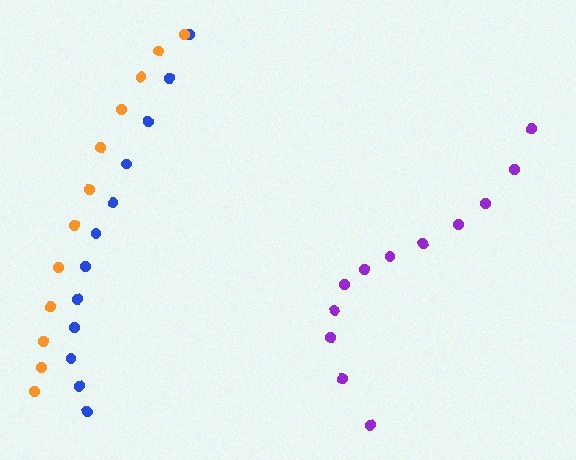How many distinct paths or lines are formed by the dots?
There are 3 distinct paths.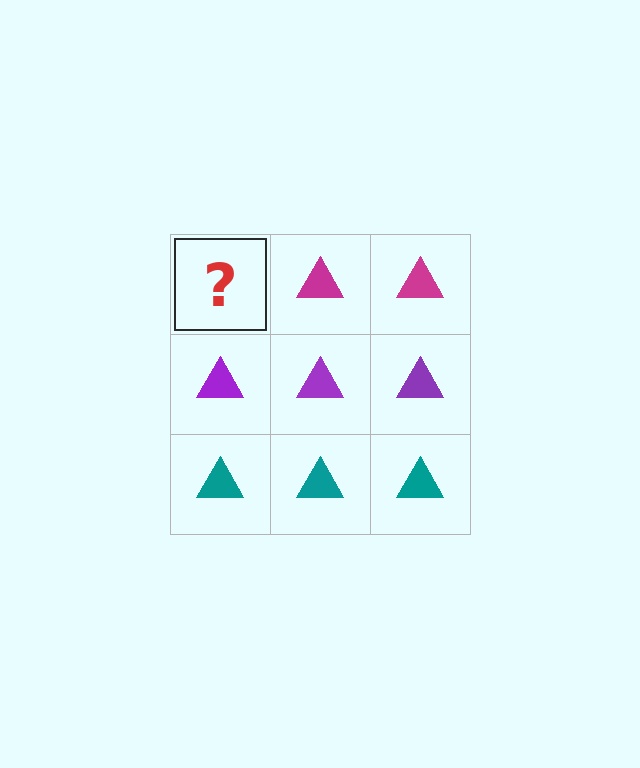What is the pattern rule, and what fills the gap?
The rule is that each row has a consistent color. The gap should be filled with a magenta triangle.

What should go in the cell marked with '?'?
The missing cell should contain a magenta triangle.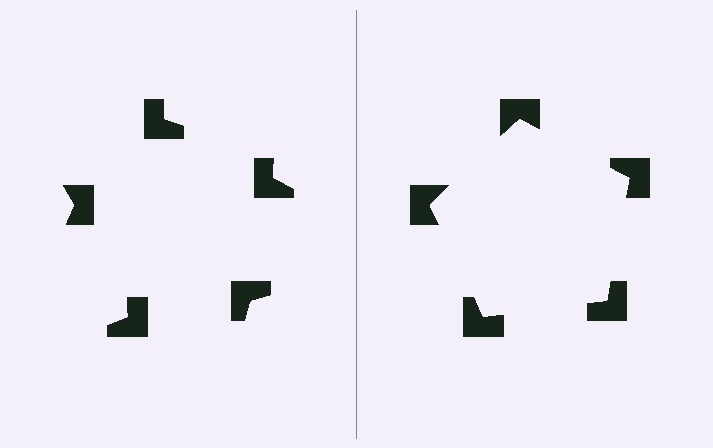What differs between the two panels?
The notched squares are positioned identically on both sides; only the wedge orientations differ. On the right they align to a pentagon; on the left they are misaligned.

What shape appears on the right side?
An illusory pentagon.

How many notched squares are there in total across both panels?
10 — 5 on each side.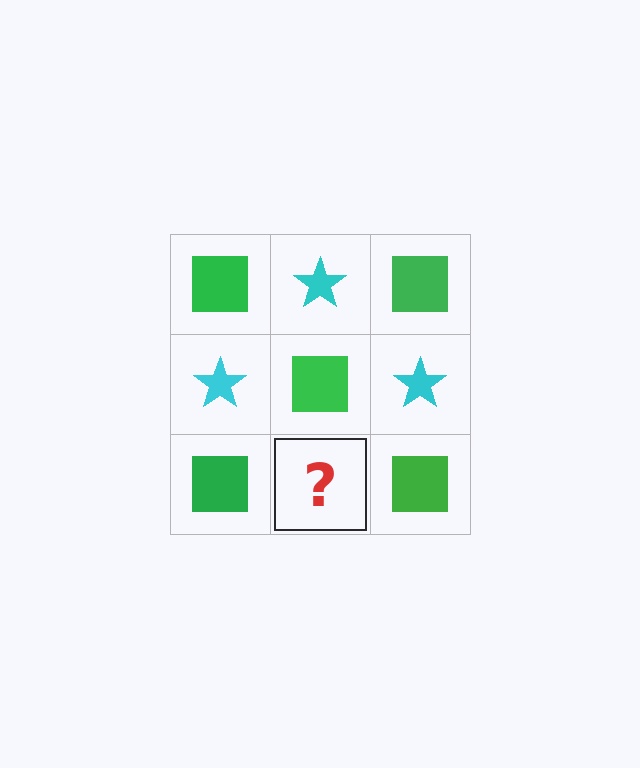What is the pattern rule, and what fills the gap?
The rule is that it alternates green square and cyan star in a checkerboard pattern. The gap should be filled with a cyan star.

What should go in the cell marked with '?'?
The missing cell should contain a cyan star.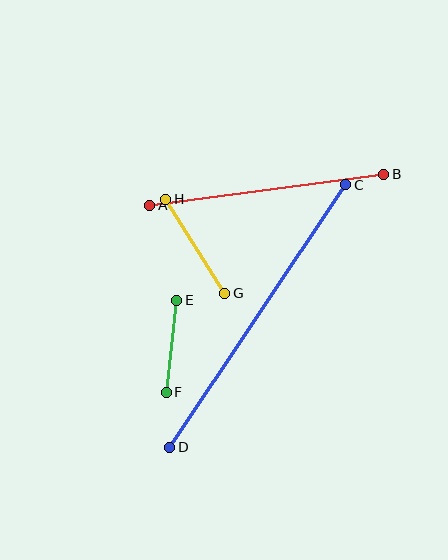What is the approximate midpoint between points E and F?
The midpoint is at approximately (172, 346) pixels.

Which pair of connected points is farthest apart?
Points C and D are farthest apart.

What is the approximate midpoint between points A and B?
The midpoint is at approximately (267, 190) pixels.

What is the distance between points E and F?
The distance is approximately 93 pixels.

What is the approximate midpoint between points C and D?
The midpoint is at approximately (258, 316) pixels.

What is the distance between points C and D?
The distance is approximately 316 pixels.